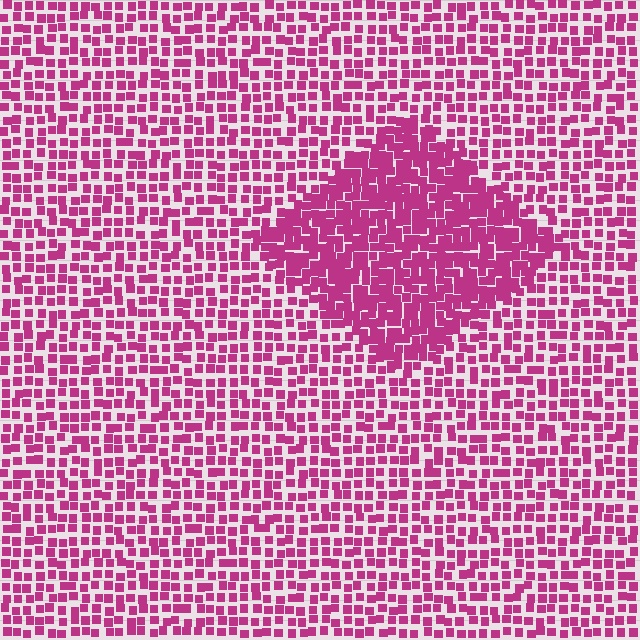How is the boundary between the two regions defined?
The boundary is defined by a change in element density (approximately 1.8x ratio). All elements are the same color, size, and shape.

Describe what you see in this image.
The image contains small magenta elements arranged at two different densities. A diamond-shaped region is visible where the elements are more densely packed than the surrounding area.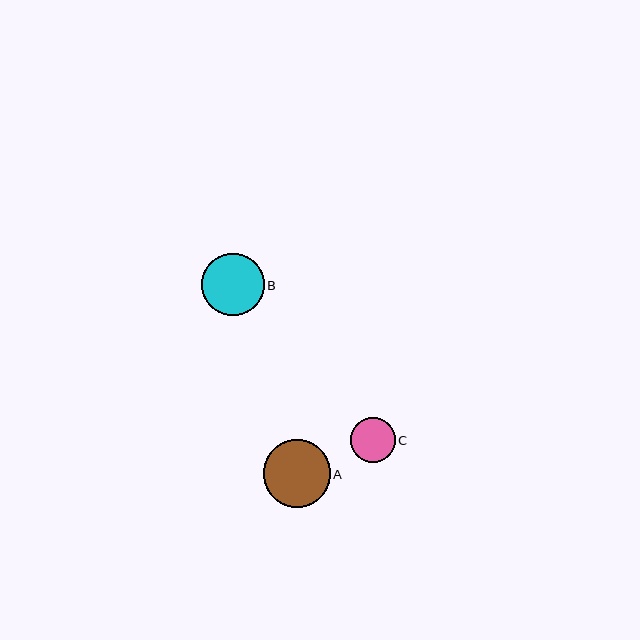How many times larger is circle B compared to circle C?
Circle B is approximately 1.4 times the size of circle C.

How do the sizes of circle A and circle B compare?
Circle A and circle B are approximately the same size.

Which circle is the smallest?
Circle C is the smallest with a size of approximately 45 pixels.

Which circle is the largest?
Circle A is the largest with a size of approximately 67 pixels.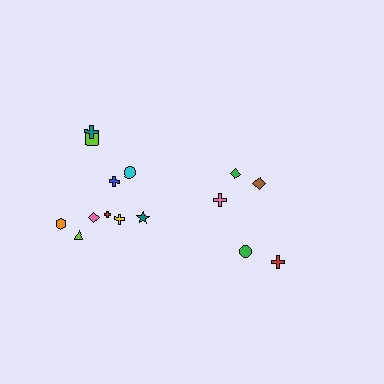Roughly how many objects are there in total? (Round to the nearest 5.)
Roughly 15 objects in total.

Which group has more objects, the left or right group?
The left group.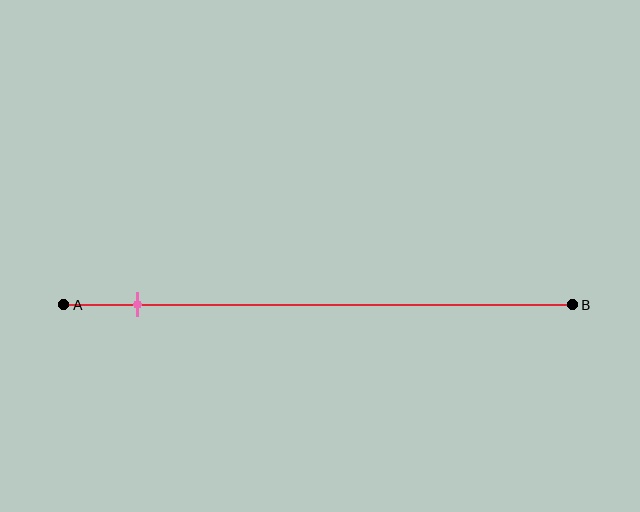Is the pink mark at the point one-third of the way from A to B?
No, the mark is at about 15% from A, not at the 33% one-third point.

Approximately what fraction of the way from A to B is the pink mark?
The pink mark is approximately 15% of the way from A to B.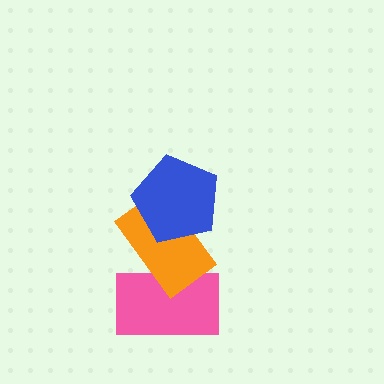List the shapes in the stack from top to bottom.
From top to bottom: the blue pentagon, the orange rectangle, the pink rectangle.